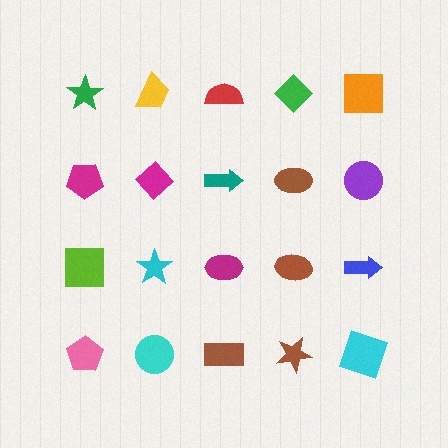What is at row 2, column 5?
A purple circle.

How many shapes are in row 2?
5 shapes.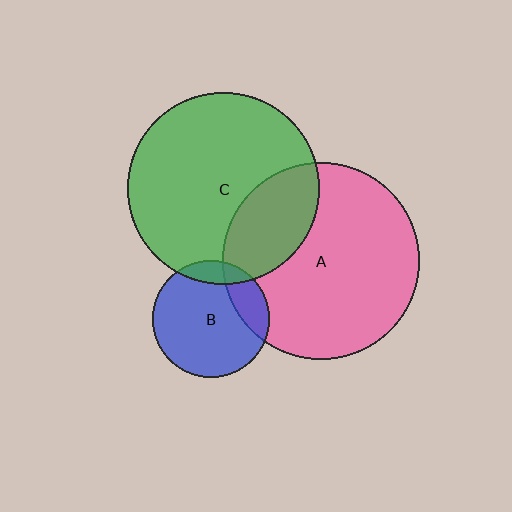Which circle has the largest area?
Circle A (pink).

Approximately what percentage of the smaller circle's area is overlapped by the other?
Approximately 25%.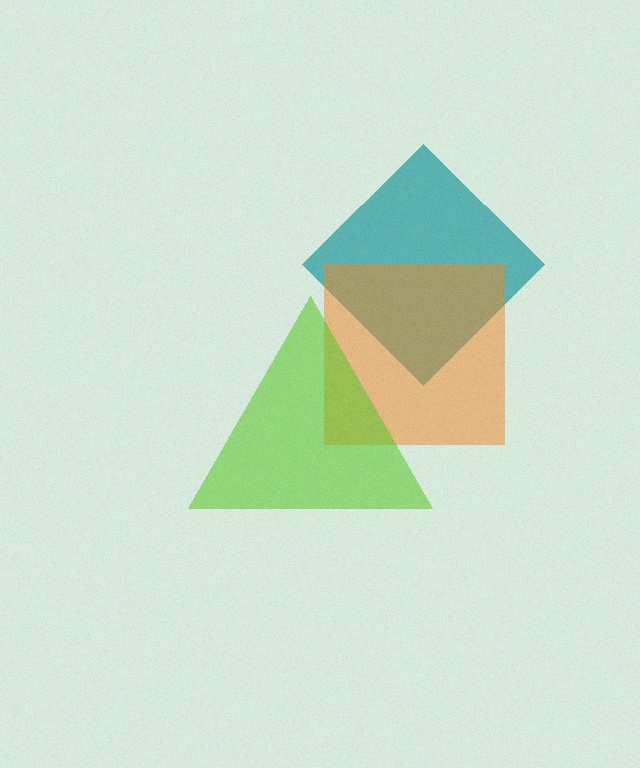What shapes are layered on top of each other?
The layered shapes are: a teal diamond, an orange square, a lime triangle.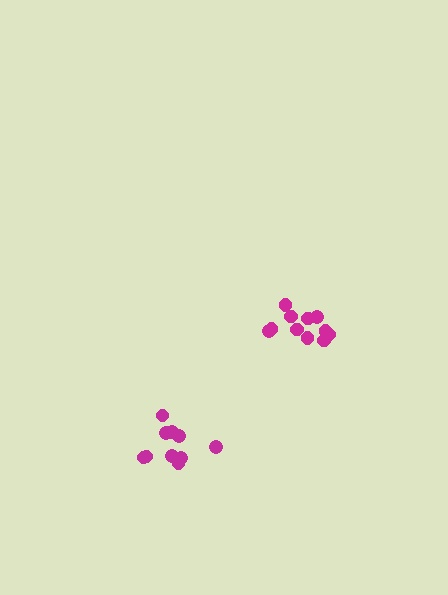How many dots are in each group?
Group 1: 11 dots, Group 2: 10 dots (21 total).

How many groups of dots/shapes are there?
There are 2 groups.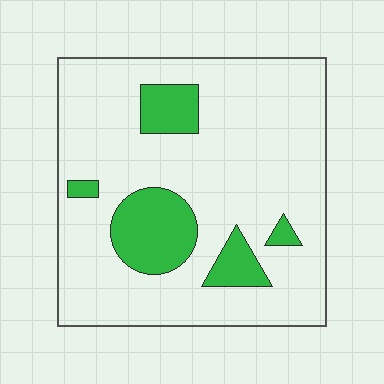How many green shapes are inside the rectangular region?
5.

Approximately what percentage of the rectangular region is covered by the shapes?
Approximately 15%.